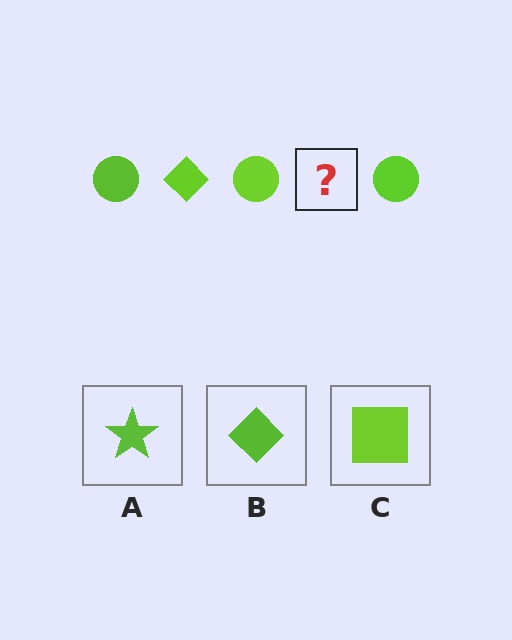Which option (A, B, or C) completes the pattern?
B.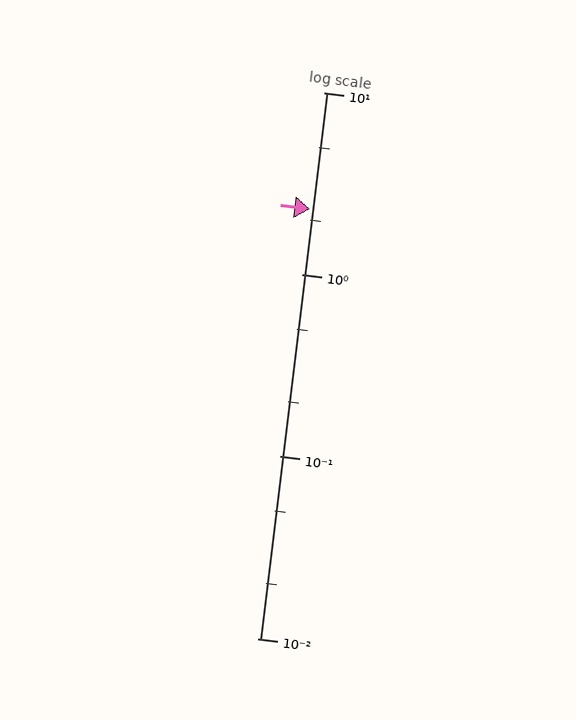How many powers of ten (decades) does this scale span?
The scale spans 3 decades, from 0.01 to 10.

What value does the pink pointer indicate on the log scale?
The pointer indicates approximately 2.3.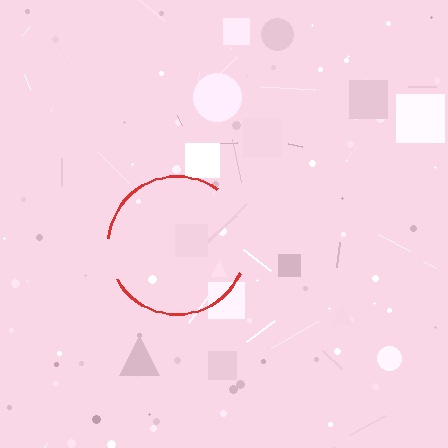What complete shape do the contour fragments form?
The contour fragments form a circle.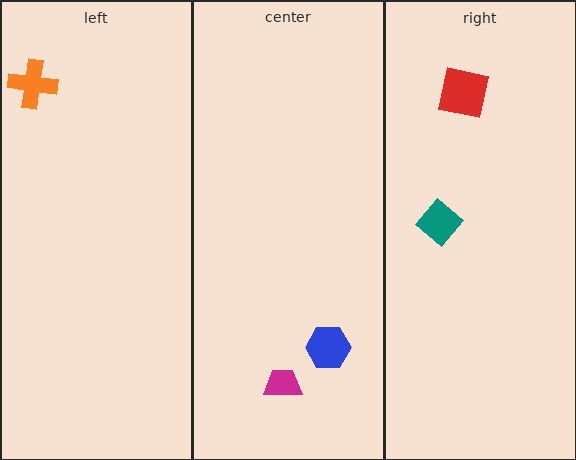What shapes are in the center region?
The magenta trapezoid, the blue hexagon.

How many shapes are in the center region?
2.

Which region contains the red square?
The right region.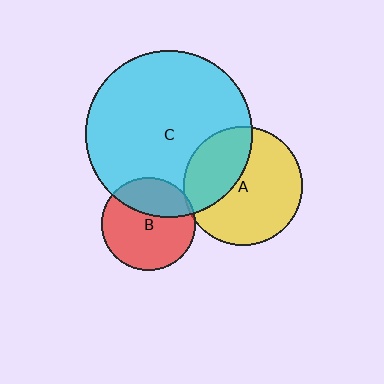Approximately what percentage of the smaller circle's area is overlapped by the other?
Approximately 30%.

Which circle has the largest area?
Circle C (cyan).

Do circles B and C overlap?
Yes.